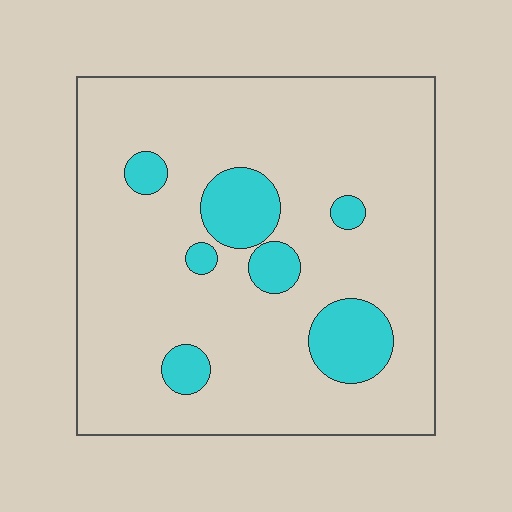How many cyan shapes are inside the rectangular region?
7.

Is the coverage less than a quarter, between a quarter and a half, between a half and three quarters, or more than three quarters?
Less than a quarter.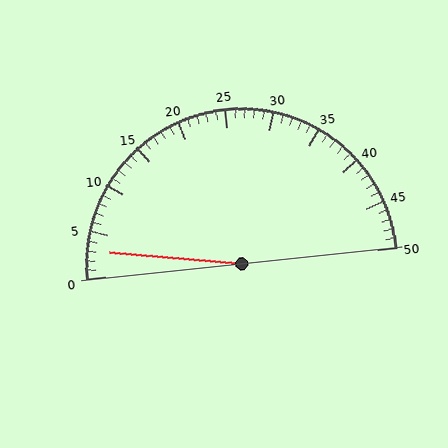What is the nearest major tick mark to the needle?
The nearest major tick mark is 5.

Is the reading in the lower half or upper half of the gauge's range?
The reading is in the lower half of the range (0 to 50).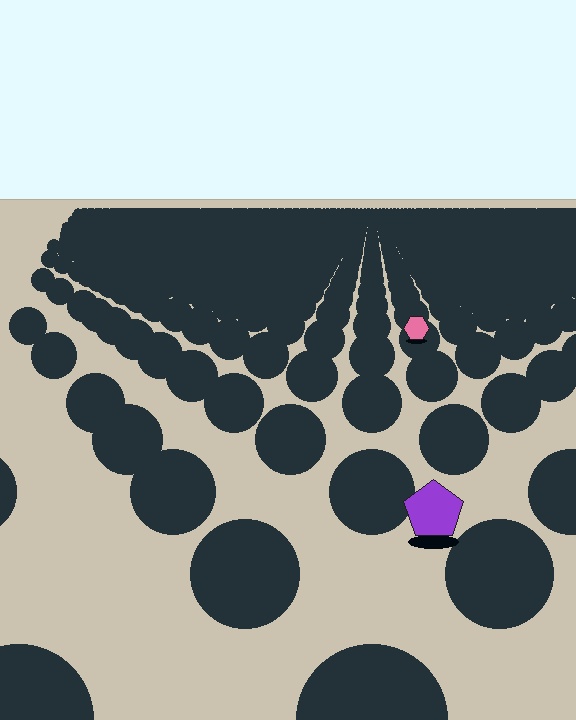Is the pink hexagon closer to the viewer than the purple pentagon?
No. The purple pentagon is closer — you can tell from the texture gradient: the ground texture is coarser near it.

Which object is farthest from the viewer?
The pink hexagon is farthest from the viewer. It appears smaller and the ground texture around it is denser.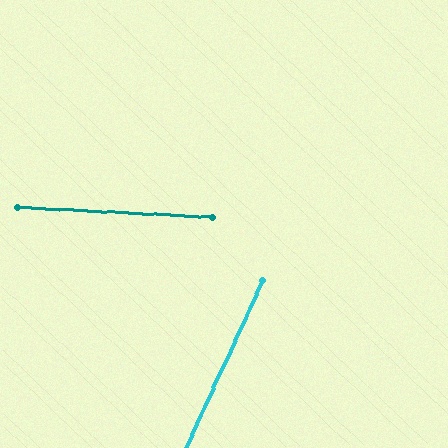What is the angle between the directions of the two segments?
Approximately 68 degrees.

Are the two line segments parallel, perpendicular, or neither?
Neither parallel nor perpendicular — they differ by about 68°.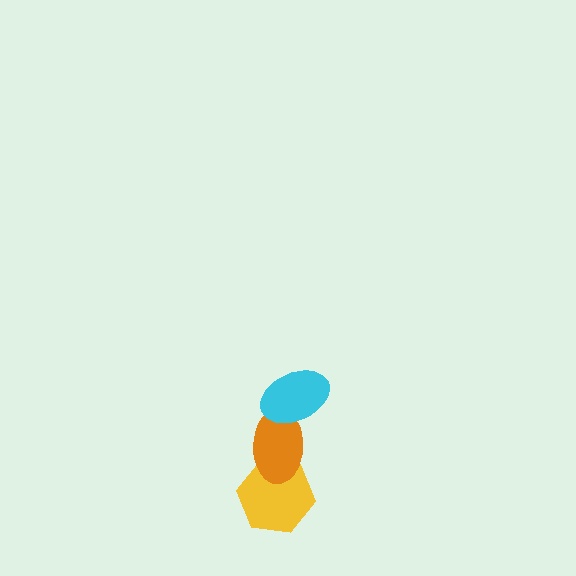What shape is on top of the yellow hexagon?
The orange ellipse is on top of the yellow hexagon.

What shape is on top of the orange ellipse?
The cyan ellipse is on top of the orange ellipse.